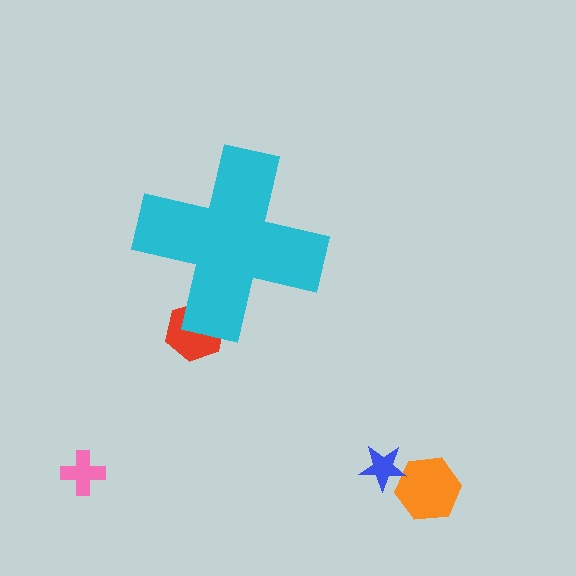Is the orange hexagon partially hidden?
No, the orange hexagon is fully visible.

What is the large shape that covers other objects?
A cyan cross.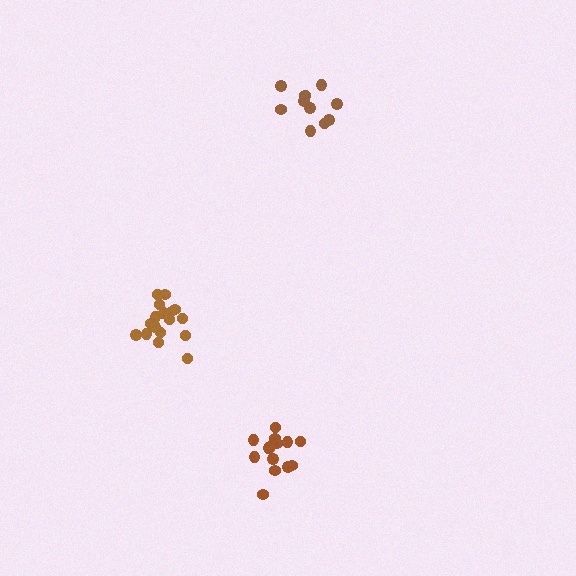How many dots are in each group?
Group 1: 14 dots, Group 2: 17 dots, Group 3: 11 dots (42 total).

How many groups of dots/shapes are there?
There are 3 groups.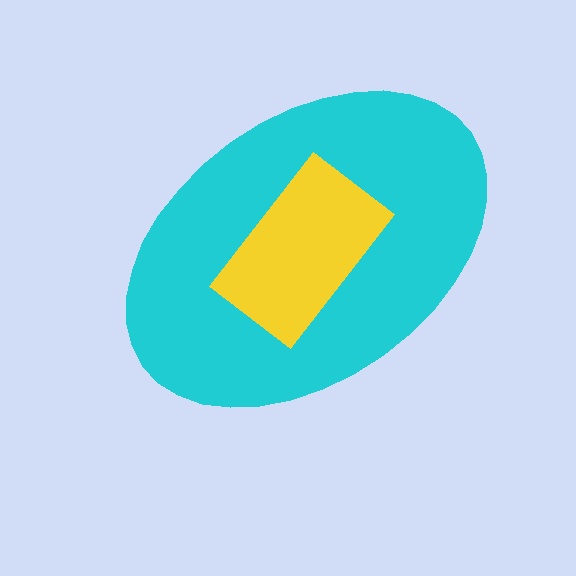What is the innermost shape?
The yellow rectangle.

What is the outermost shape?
The cyan ellipse.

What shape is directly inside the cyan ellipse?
The yellow rectangle.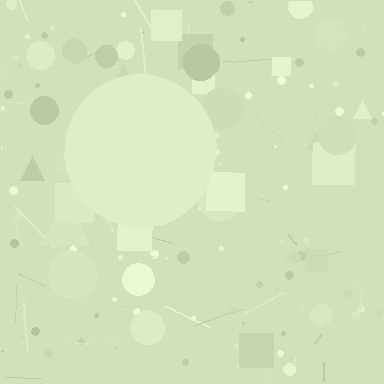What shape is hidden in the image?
A circle is hidden in the image.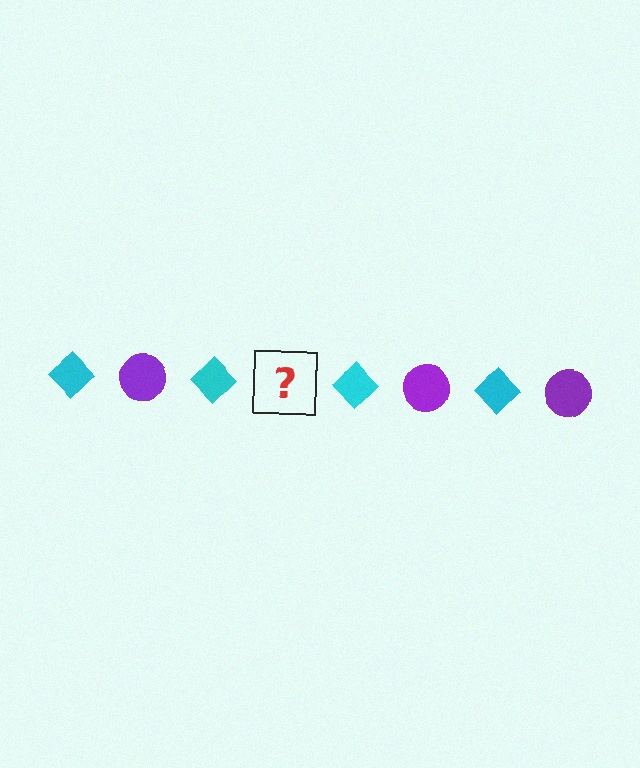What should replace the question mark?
The question mark should be replaced with a purple circle.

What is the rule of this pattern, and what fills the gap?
The rule is that the pattern alternates between cyan diamond and purple circle. The gap should be filled with a purple circle.